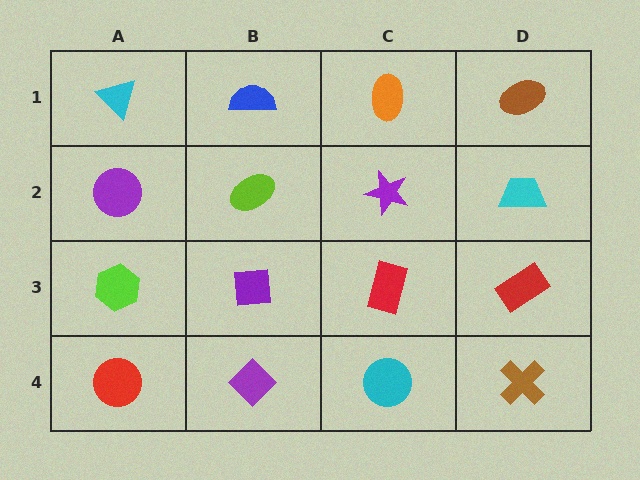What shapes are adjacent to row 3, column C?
A purple star (row 2, column C), a cyan circle (row 4, column C), a purple square (row 3, column B), a red rectangle (row 3, column D).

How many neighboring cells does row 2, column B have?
4.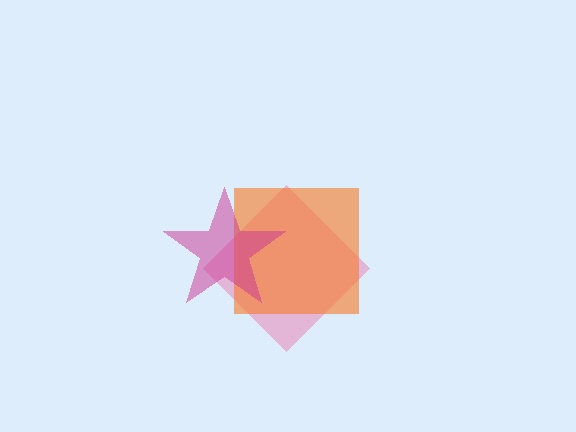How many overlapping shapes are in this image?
There are 3 overlapping shapes in the image.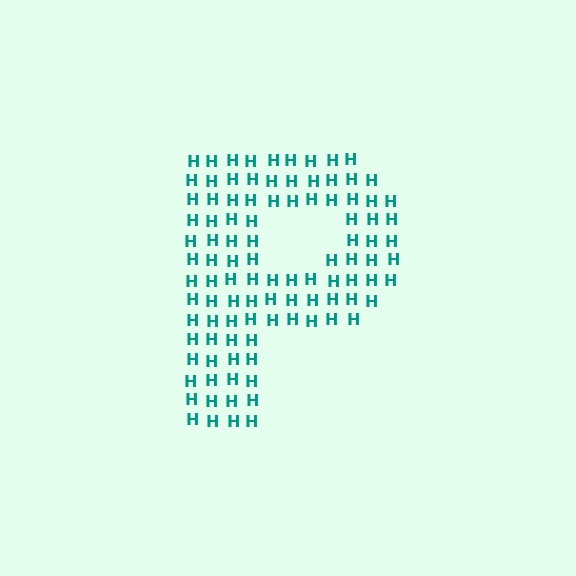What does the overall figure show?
The overall figure shows the letter P.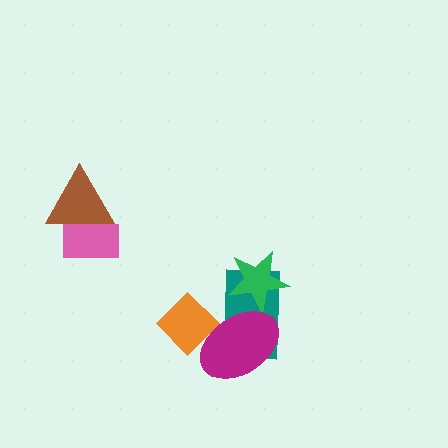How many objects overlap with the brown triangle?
1 object overlaps with the brown triangle.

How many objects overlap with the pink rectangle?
1 object overlaps with the pink rectangle.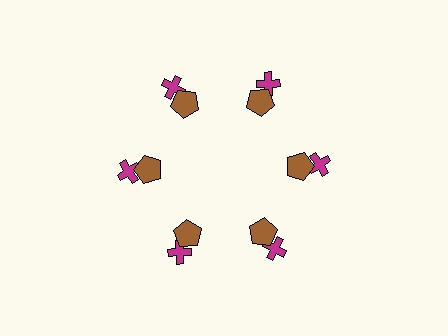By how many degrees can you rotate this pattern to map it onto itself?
The pattern maps onto itself every 60 degrees of rotation.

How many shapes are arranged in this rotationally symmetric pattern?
There are 12 shapes, arranged in 6 groups of 2.